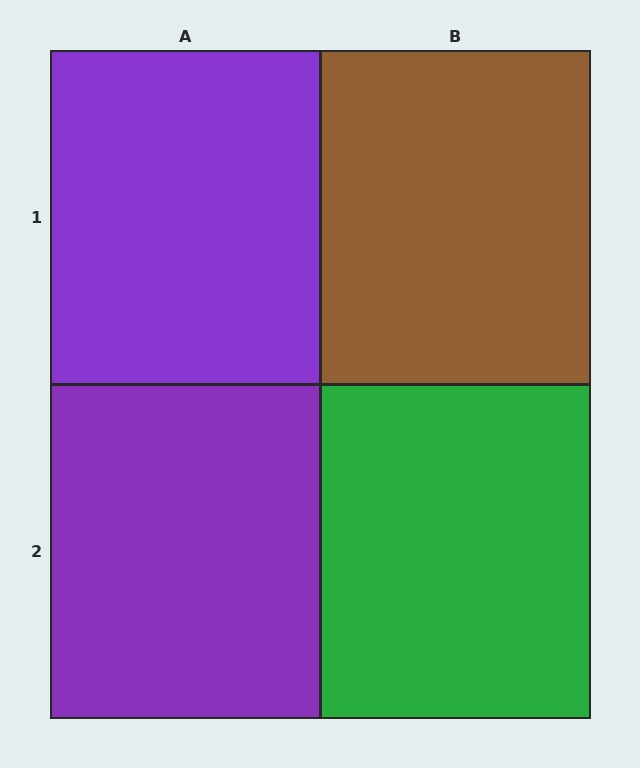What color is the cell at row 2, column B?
Green.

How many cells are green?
1 cell is green.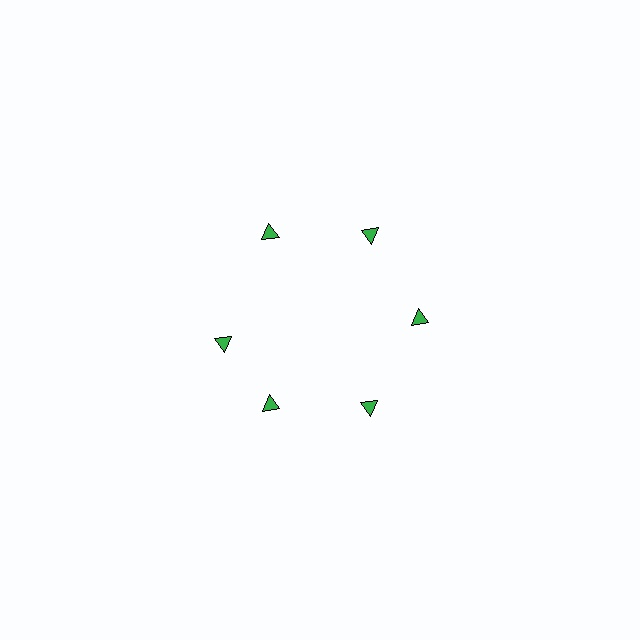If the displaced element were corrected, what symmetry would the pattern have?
It would have 6-fold rotational symmetry — the pattern would map onto itself every 60 degrees.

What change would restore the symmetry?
The symmetry would be restored by rotating it back into even spacing with its neighbors so that all 6 triangles sit at equal angles and equal distance from the center.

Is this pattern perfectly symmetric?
No. The 6 green triangles are arranged in a ring, but one element near the 9 o'clock position is rotated out of alignment along the ring, breaking the 6-fold rotational symmetry.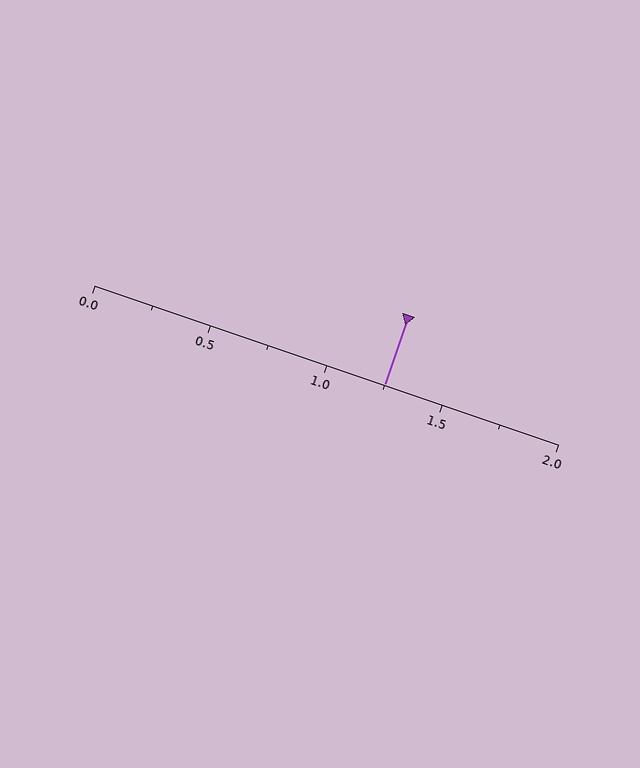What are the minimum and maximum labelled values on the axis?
The axis runs from 0.0 to 2.0.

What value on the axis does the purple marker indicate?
The marker indicates approximately 1.25.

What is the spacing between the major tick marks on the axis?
The major ticks are spaced 0.5 apart.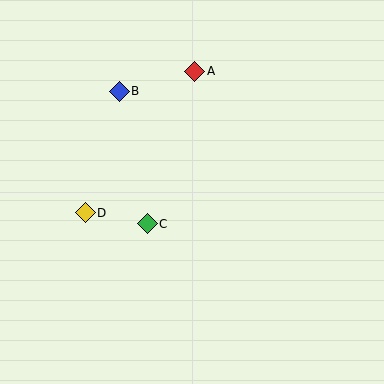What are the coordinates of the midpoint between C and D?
The midpoint between C and D is at (116, 218).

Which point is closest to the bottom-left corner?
Point D is closest to the bottom-left corner.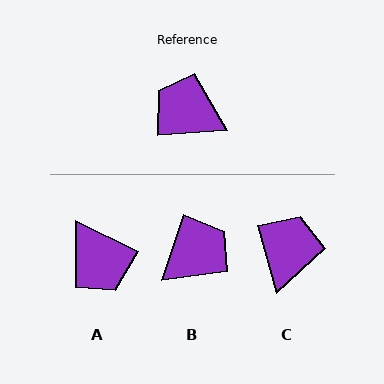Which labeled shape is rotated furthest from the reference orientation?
A, about 150 degrees away.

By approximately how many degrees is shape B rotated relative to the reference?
Approximately 112 degrees clockwise.